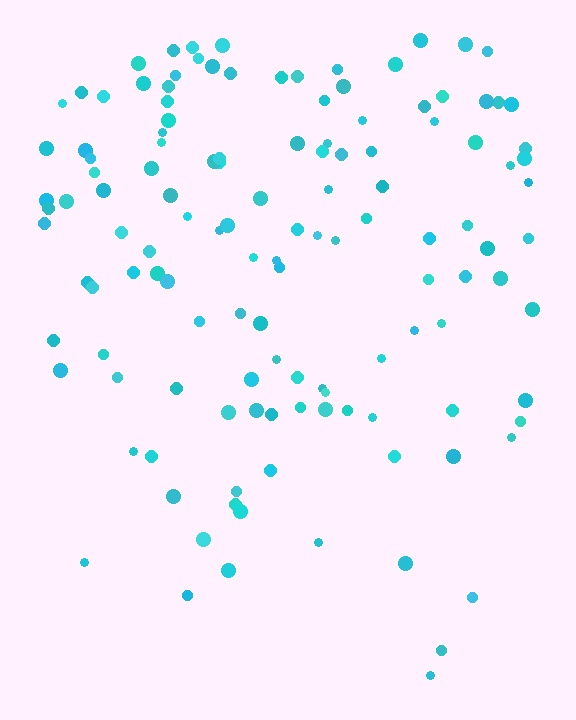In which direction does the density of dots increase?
From bottom to top, with the top side densest.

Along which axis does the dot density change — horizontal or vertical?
Vertical.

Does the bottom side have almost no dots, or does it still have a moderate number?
Still a moderate number, just noticeably fewer than the top.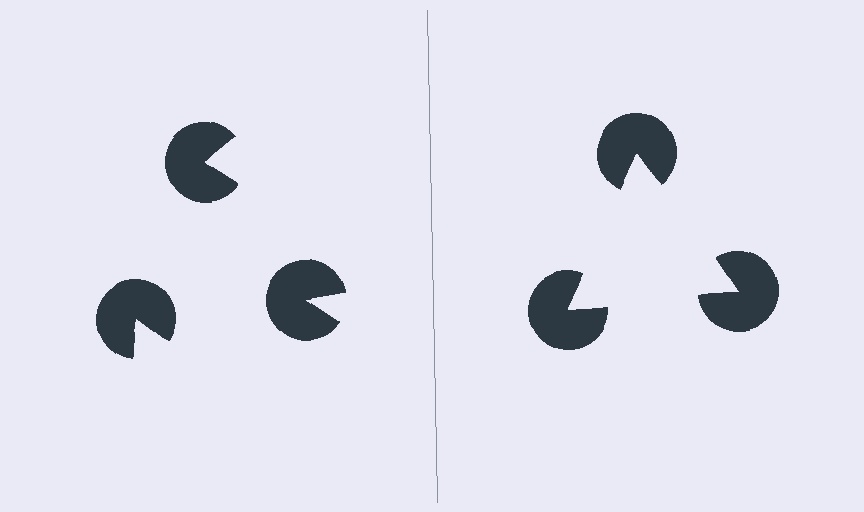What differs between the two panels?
The pac-man discs are positioned identically on both sides; only the wedge orientations differ. On the right they align to a triangle; on the left they are misaligned.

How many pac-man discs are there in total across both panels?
6 — 3 on each side.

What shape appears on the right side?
An illusory triangle.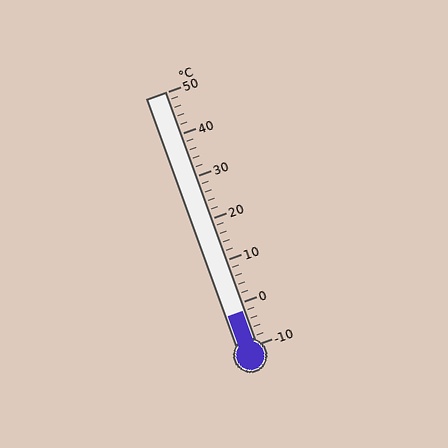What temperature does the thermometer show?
The thermometer shows approximately -2°C.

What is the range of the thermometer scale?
The thermometer scale ranges from -10°C to 50°C.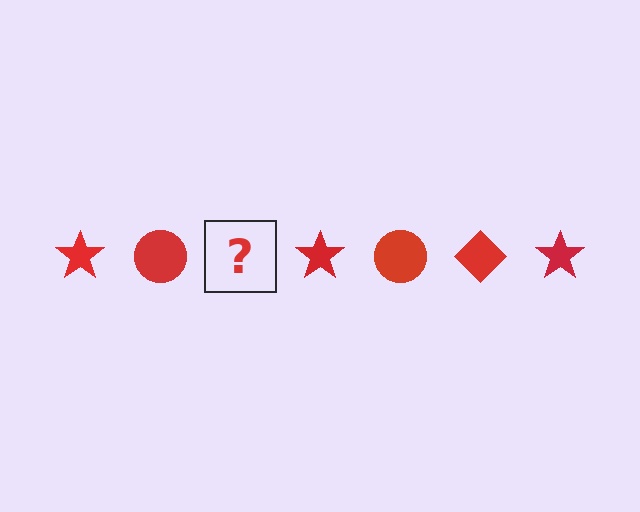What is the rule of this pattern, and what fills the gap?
The rule is that the pattern cycles through star, circle, diamond shapes in red. The gap should be filled with a red diamond.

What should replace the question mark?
The question mark should be replaced with a red diamond.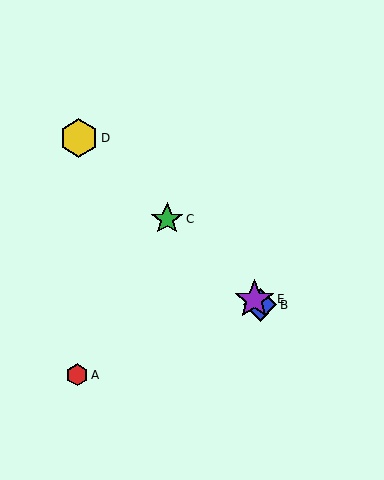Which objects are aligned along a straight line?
Objects B, C, D, E are aligned along a straight line.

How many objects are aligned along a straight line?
4 objects (B, C, D, E) are aligned along a straight line.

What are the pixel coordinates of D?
Object D is at (79, 138).